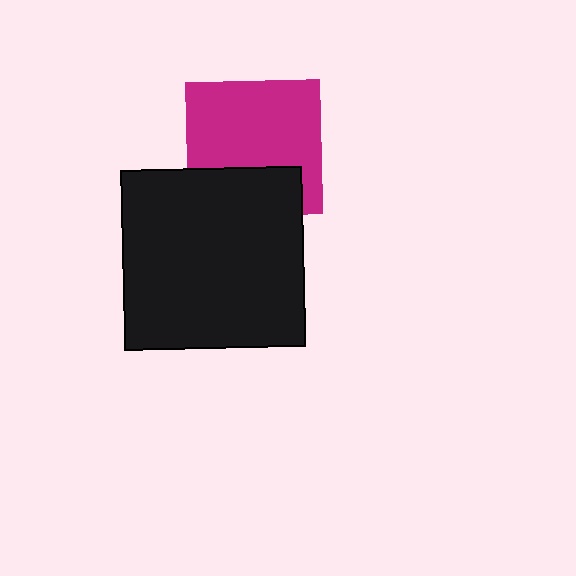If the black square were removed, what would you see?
You would see the complete magenta square.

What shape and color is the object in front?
The object in front is a black square.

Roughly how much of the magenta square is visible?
Most of it is visible (roughly 69%).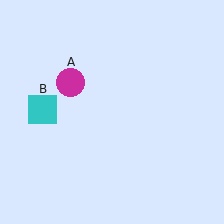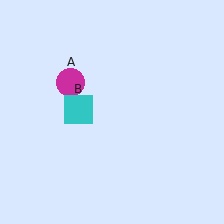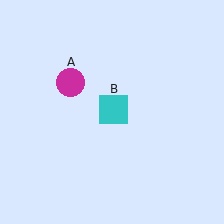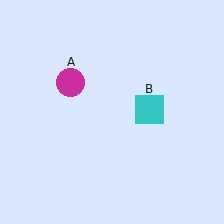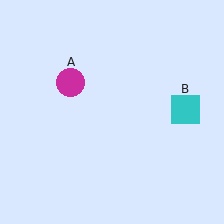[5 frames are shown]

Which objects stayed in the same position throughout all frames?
Magenta circle (object A) remained stationary.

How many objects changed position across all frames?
1 object changed position: cyan square (object B).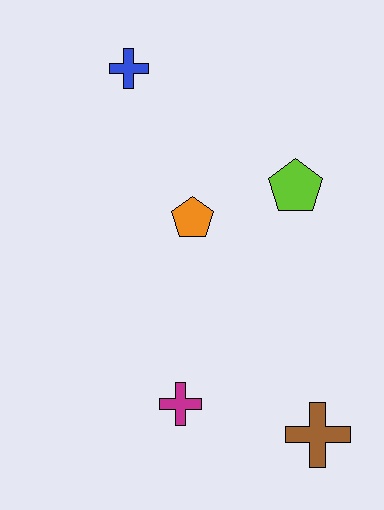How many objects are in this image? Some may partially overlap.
There are 5 objects.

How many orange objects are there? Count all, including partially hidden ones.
There is 1 orange object.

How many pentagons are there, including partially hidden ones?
There are 2 pentagons.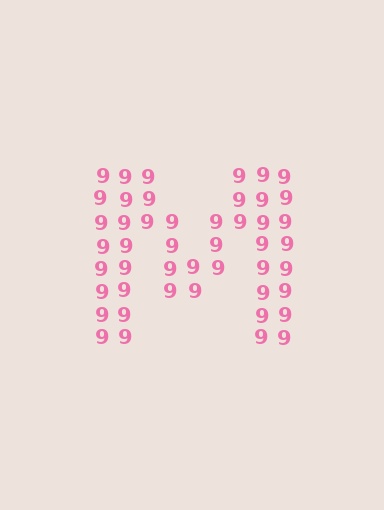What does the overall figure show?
The overall figure shows the letter M.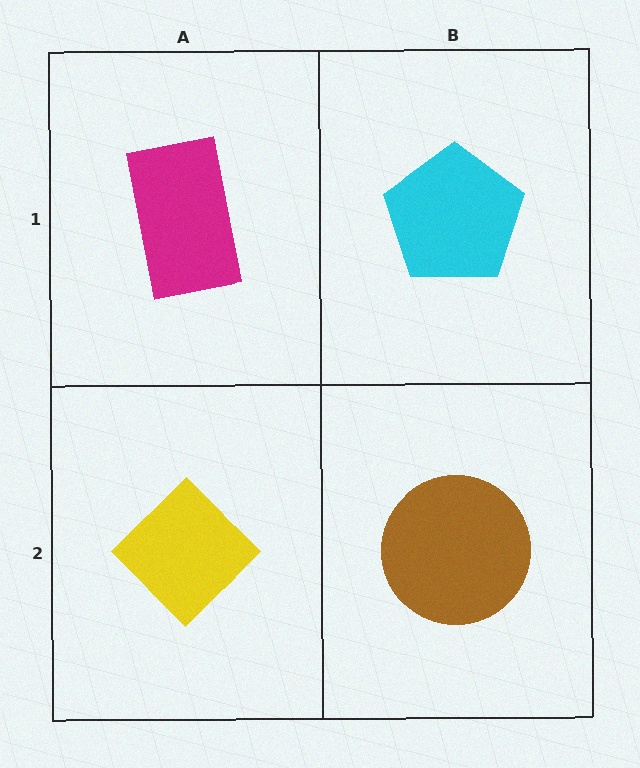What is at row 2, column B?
A brown circle.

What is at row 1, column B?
A cyan pentagon.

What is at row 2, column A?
A yellow diamond.